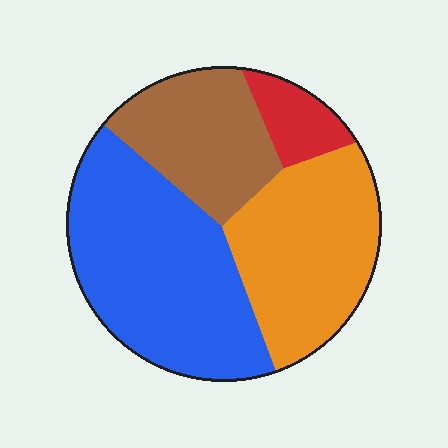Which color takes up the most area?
Blue, at roughly 40%.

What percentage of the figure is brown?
Brown takes up about one fifth (1/5) of the figure.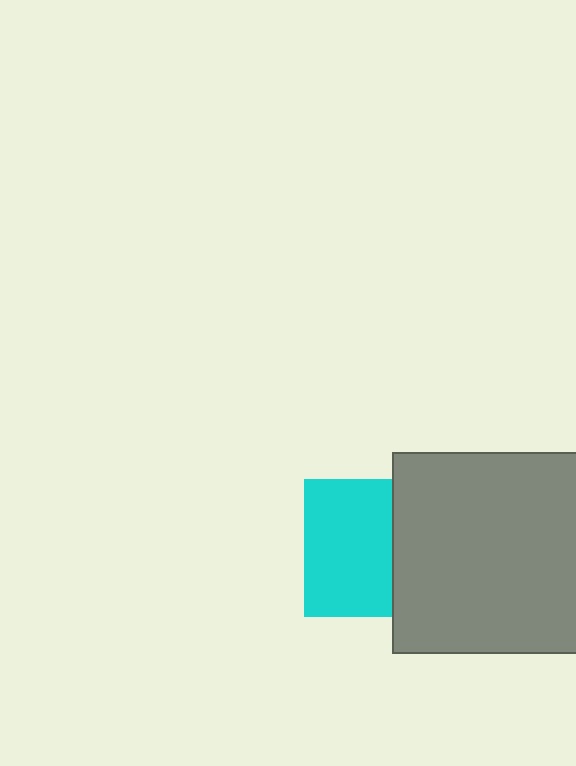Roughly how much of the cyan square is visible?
About half of it is visible (roughly 63%).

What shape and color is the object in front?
The object in front is a gray rectangle.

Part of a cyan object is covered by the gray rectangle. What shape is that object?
It is a square.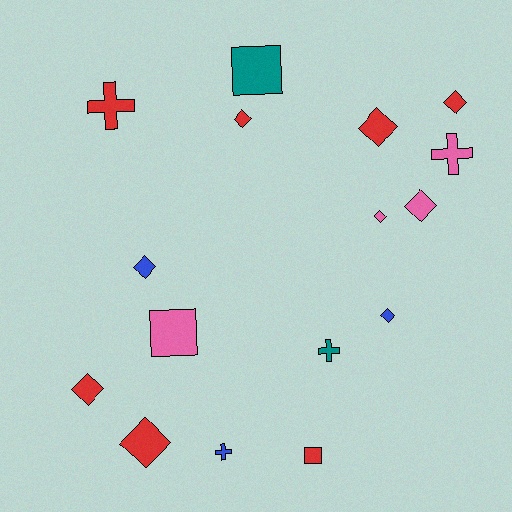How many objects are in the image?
There are 16 objects.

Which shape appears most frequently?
Diamond, with 9 objects.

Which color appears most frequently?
Red, with 7 objects.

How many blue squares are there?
There are no blue squares.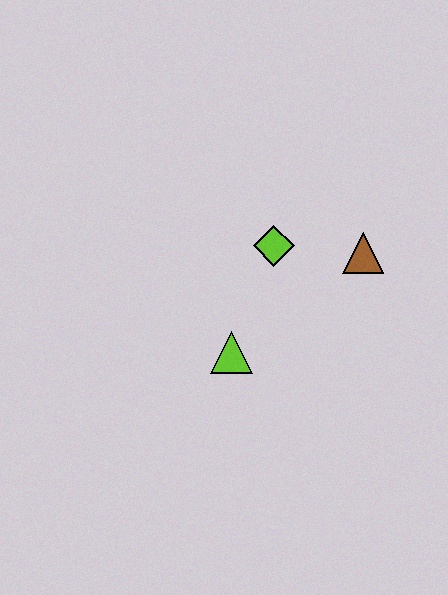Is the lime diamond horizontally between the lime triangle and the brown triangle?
Yes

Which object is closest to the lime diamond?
The brown triangle is closest to the lime diamond.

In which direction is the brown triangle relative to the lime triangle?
The brown triangle is to the right of the lime triangle.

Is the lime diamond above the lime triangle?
Yes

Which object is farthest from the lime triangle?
The brown triangle is farthest from the lime triangle.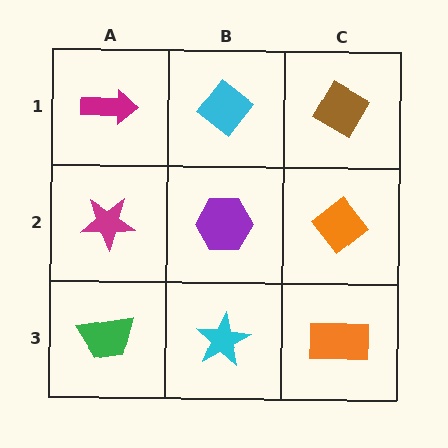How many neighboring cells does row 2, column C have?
3.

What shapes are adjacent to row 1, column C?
An orange diamond (row 2, column C), a cyan diamond (row 1, column B).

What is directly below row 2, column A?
A green trapezoid.